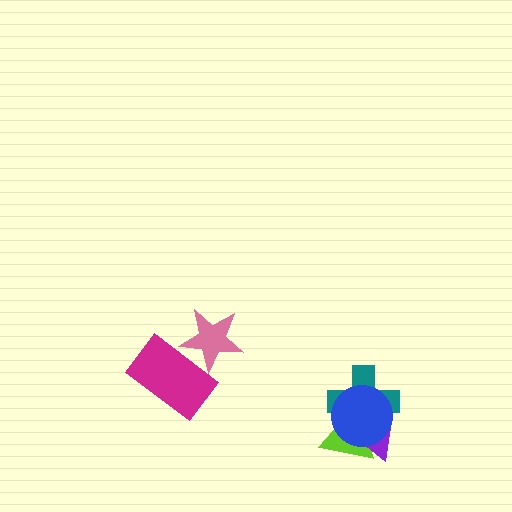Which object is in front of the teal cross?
The blue circle is in front of the teal cross.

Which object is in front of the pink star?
The magenta rectangle is in front of the pink star.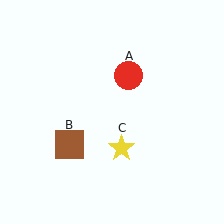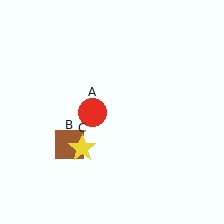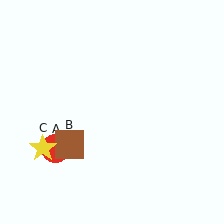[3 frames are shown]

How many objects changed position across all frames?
2 objects changed position: red circle (object A), yellow star (object C).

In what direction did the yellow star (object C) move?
The yellow star (object C) moved left.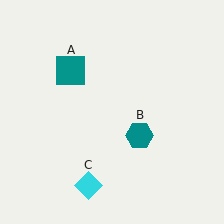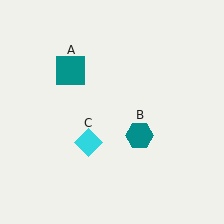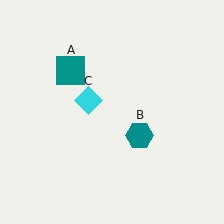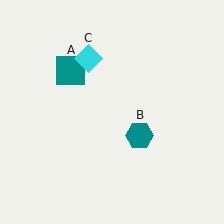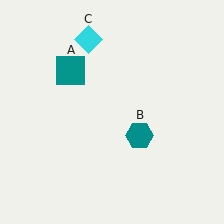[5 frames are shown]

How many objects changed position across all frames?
1 object changed position: cyan diamond (object C).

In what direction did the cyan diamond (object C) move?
The cyan diamond (object C) moved up.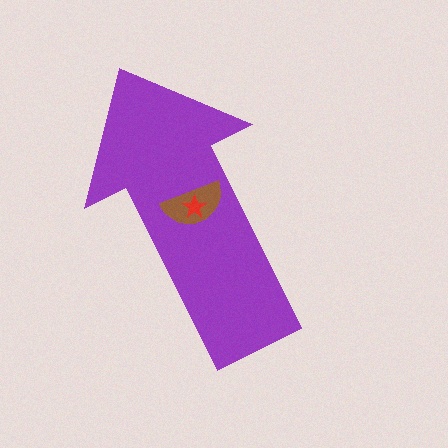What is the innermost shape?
The red star.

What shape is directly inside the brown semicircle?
The red star.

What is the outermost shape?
The purple arrow.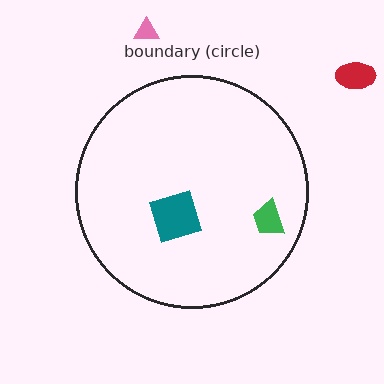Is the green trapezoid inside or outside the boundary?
Inside.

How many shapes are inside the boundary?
2 inside, 2 outside.